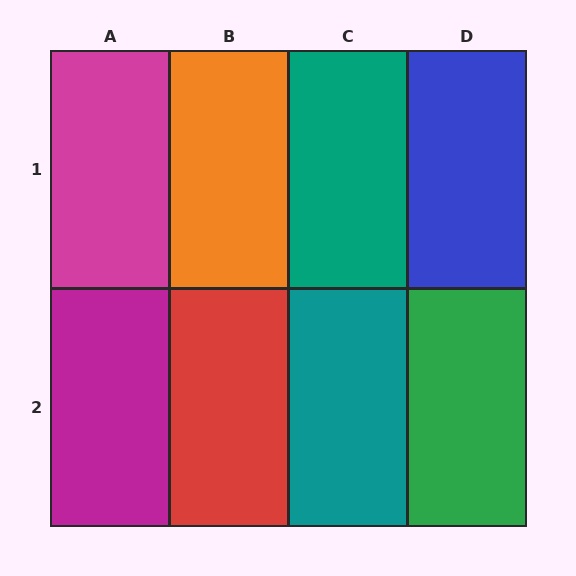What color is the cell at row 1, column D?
Blue.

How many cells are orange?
1 cell is orange.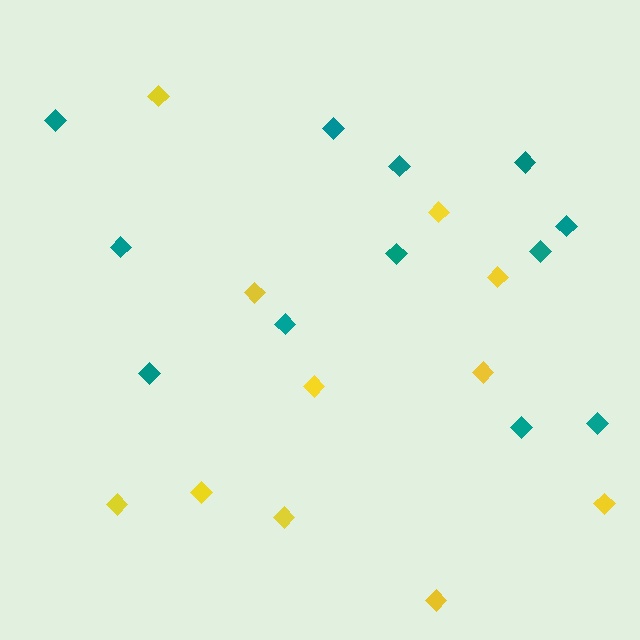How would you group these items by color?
There are 2 groups: one group of teal diamonds (12) and one group of yellow diamonds (11).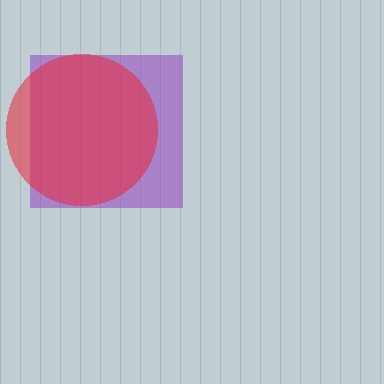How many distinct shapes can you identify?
There are 2 distinct shapes: a purple square, a red circle.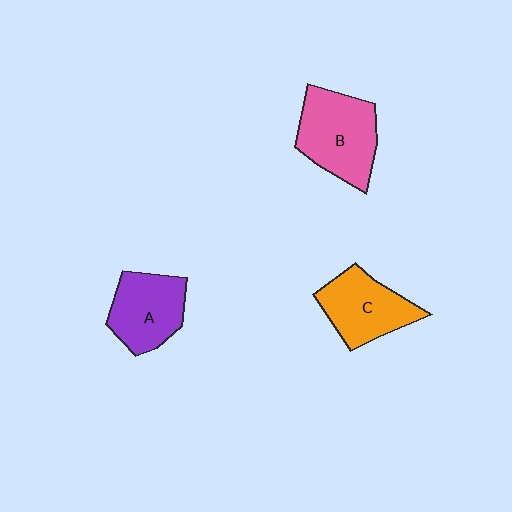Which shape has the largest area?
Shape B (pink).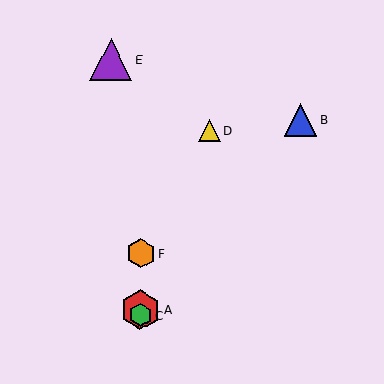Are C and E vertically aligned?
No, C is at x≈140 and E is at x≈111.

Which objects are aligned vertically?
Objects A, C, F are aligned vertically.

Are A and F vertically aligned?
Yes, both are at x≈140.